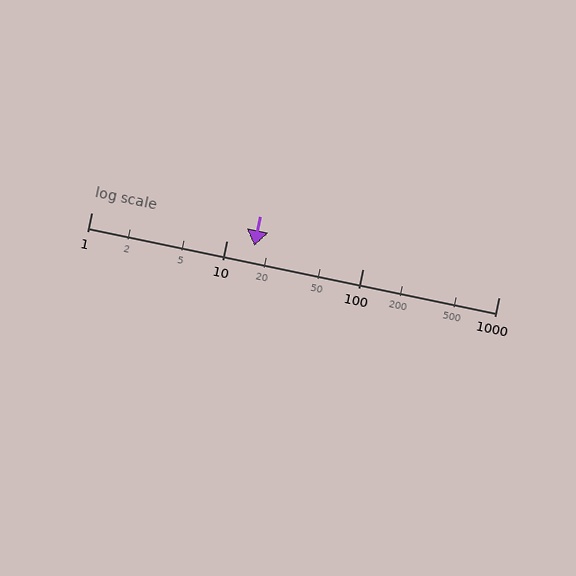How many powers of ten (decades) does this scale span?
The scale spans 3 decades, from 1 to 1000.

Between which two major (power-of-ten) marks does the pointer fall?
The pointer is between 10 and 100.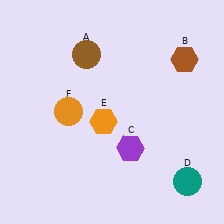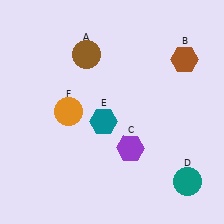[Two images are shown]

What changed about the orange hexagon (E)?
In Image 1, E is orange. In Image 2, it changed to teal.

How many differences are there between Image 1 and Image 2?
There is 1 difference between the two images.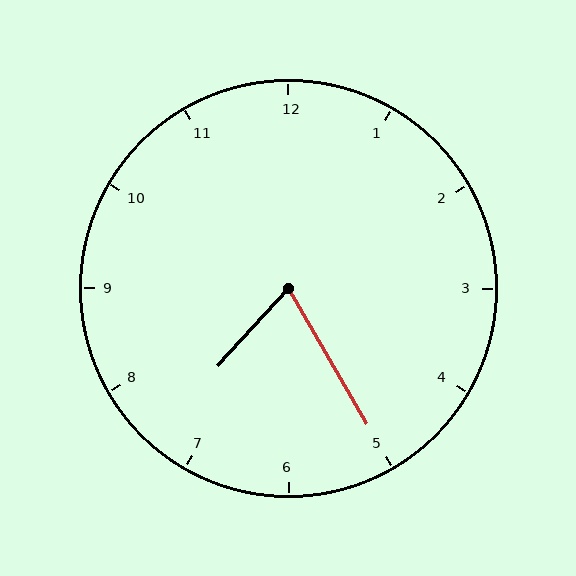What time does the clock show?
7:25.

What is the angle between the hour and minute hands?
Approximately 72 degrees.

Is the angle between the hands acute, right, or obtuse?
It is acute.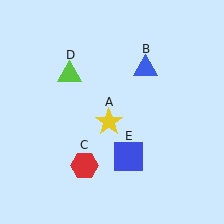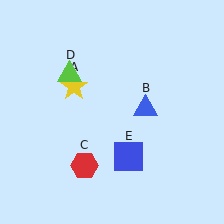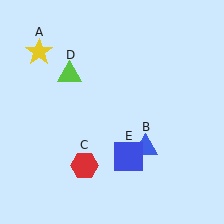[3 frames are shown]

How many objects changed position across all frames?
2 objects changed position: yellow star (object A), blue triangle (object B).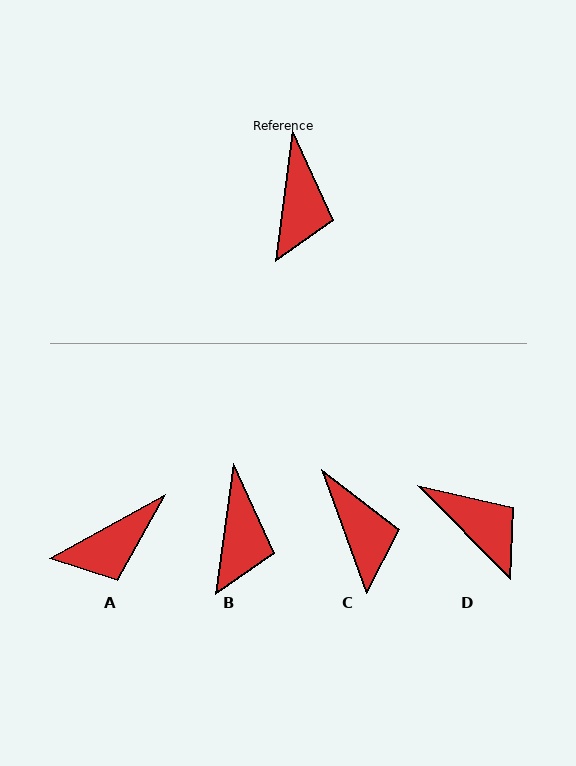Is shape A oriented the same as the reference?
No, it is off by about 54 degrees.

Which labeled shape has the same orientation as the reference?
B.